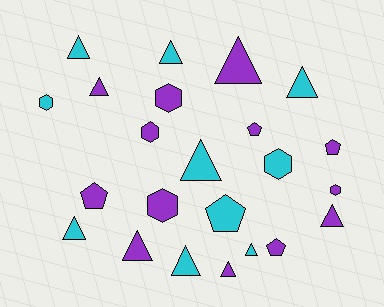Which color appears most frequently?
Purple, with 13 objects.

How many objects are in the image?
There are 23 objects.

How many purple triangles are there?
There are 5 purple triangles.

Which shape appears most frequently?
Triangle, with 12 objects.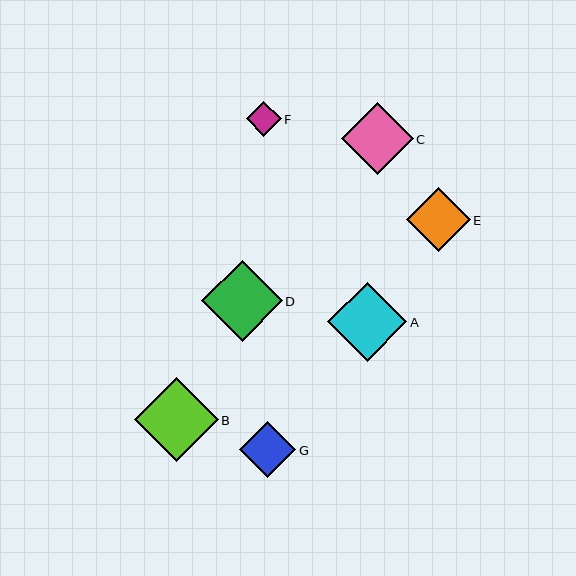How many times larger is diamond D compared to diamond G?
Diamond D is approximately 1.4 times the size of diamond G.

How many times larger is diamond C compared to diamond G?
Diamond C is approximately 1.3 times the size of diamond G.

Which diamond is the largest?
Diamond B is the largest with a size of approximately 84 pixels.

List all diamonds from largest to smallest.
From largest to smallest: B, D, A, C, E, G, F.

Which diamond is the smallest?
Diamond F is the smallest with a size of approximately 35 pixels.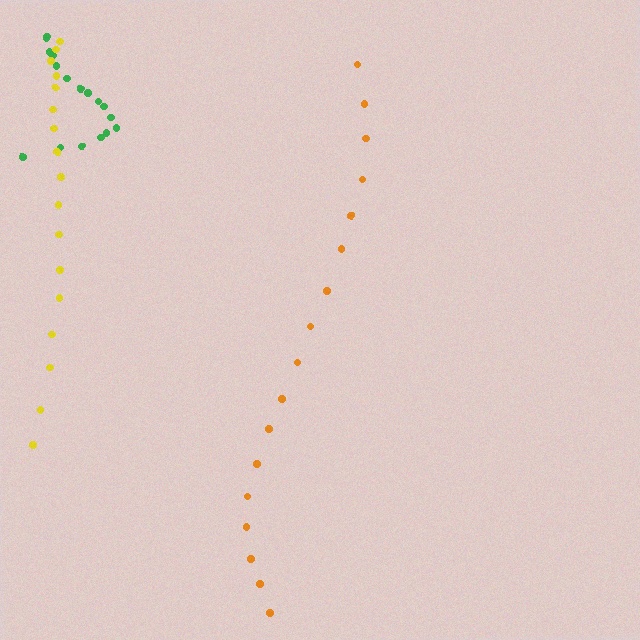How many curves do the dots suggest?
There are 3 distinct paths.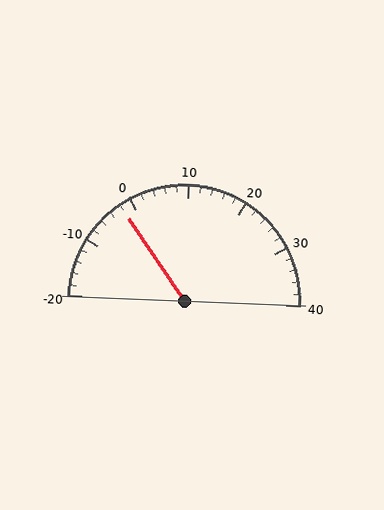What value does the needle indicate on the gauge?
The needle indicates approximately -2.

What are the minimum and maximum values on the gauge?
The gauge ranges from -20 to 40.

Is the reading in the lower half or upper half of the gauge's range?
The reading is in the lower half of the range (-20 to 40).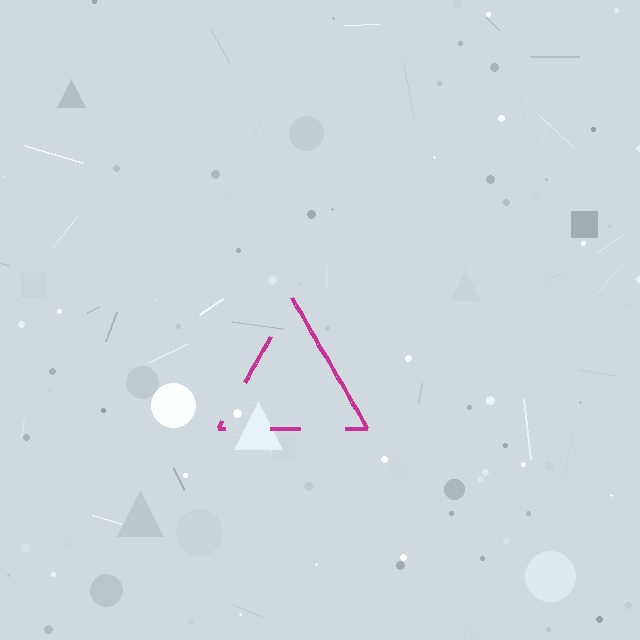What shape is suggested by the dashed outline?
The dashed outline suggests a triangle.